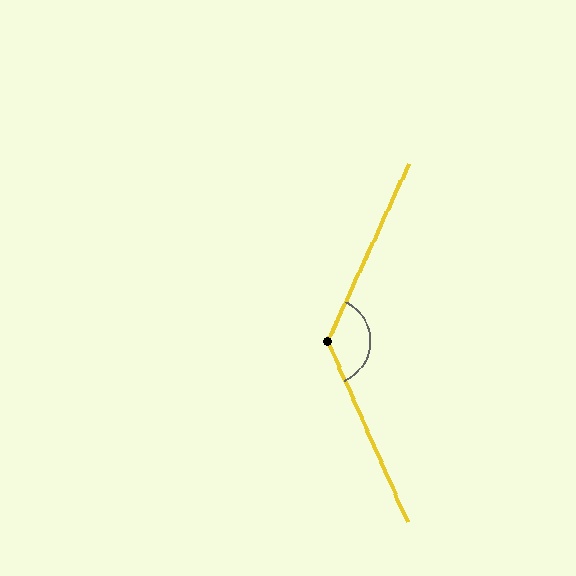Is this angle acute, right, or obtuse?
It is obtuse.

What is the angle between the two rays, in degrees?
Approximately 132 degrees.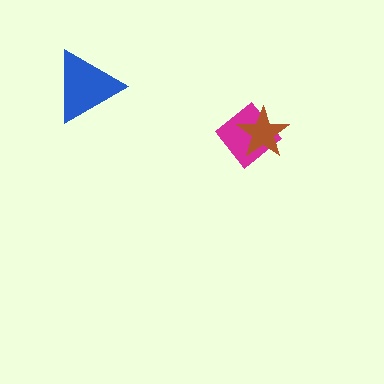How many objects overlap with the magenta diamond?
1 object overlaps with the magenta diamond.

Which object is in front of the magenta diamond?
The brown star is in front of the magenta diamond.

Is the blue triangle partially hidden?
No, no other shape covers it.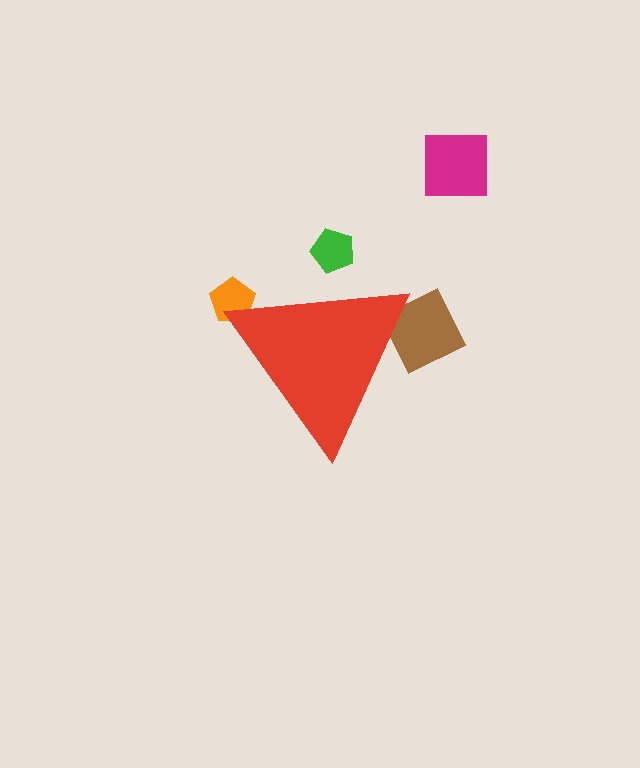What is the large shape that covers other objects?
A red triangle.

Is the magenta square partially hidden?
No, the magenta square is fully visible.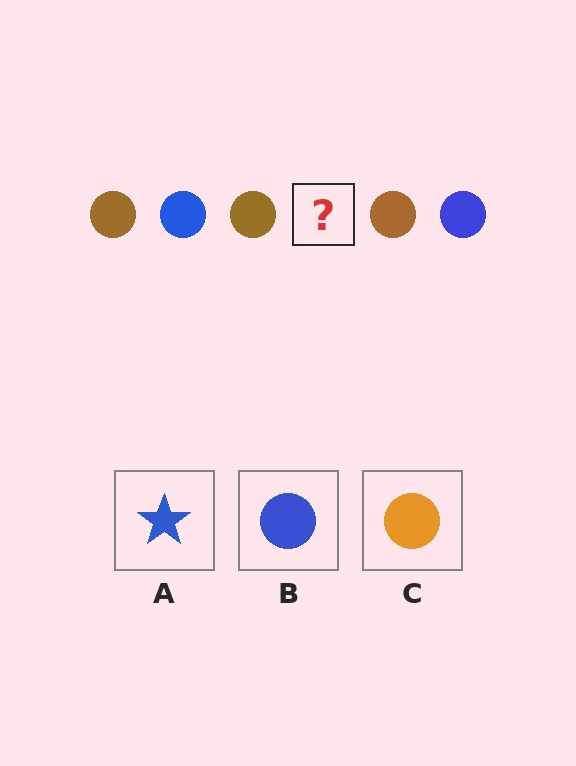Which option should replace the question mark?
Option B.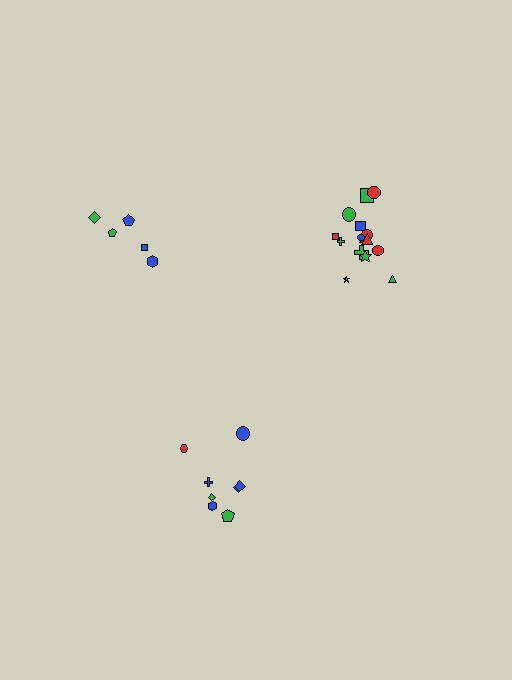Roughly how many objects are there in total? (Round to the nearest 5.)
Roughly 30 objects in total.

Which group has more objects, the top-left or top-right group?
The top-right group.